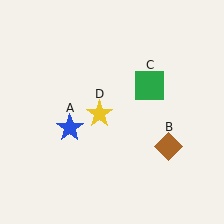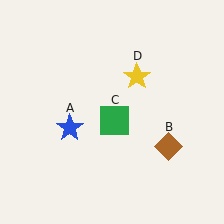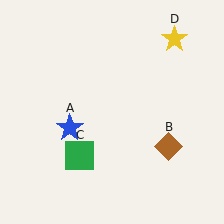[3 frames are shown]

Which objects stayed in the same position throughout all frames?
Blue star (object A) and brown diamond (object B) remained stationary.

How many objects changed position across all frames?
2 objects changed position: green square (object C), yellow star (object D).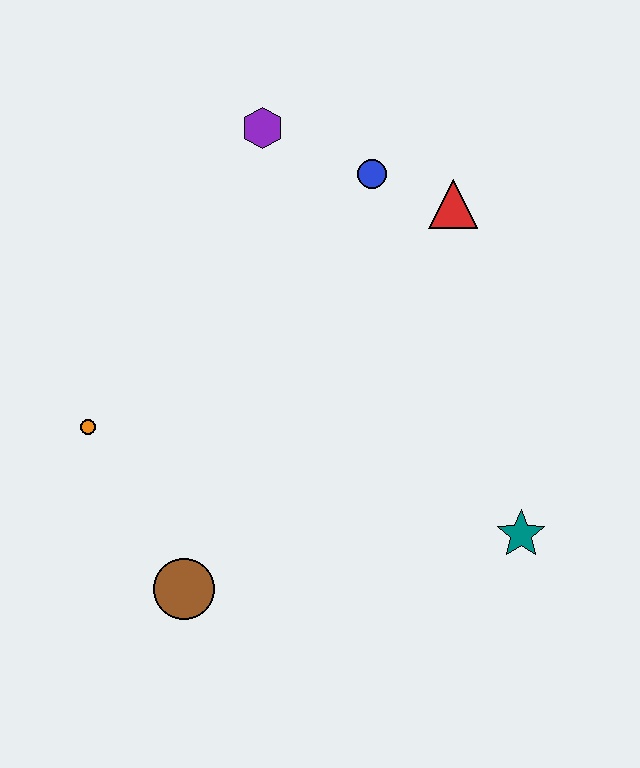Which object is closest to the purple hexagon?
The blue circle is closest to the purple hexagon.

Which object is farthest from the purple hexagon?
The teal star is farthest from the purple hexagon.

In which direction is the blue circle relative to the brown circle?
The blue circle is above the brown circle.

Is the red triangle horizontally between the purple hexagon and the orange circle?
No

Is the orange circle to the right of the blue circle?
No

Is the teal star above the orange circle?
No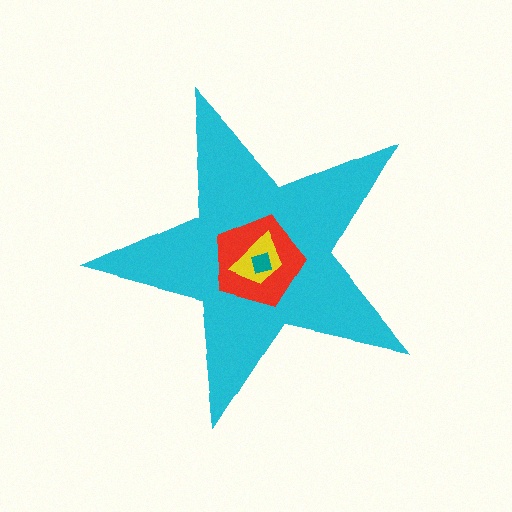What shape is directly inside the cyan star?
The red pentagon.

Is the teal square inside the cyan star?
Yes.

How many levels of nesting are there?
4.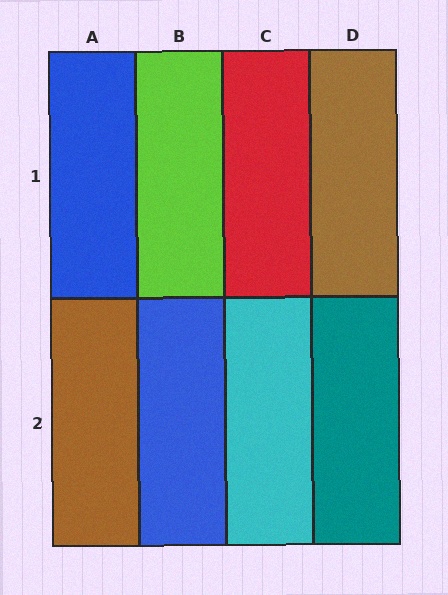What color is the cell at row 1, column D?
Brown.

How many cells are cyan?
1 cell is cyan.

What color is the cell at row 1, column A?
Blue.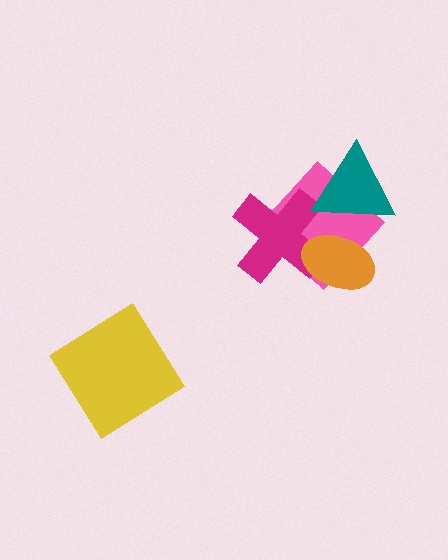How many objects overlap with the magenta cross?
3 objects overlap with the magenta cross.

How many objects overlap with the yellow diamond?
0 objects overlap with the yellow diamond.